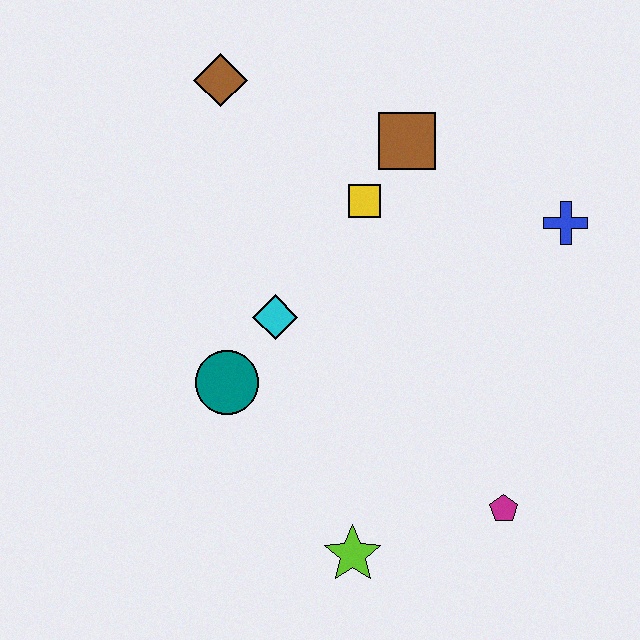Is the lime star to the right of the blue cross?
No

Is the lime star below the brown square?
Yes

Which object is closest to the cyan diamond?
The teal circle is closest to the cyan diamond.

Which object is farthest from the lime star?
The brown diamond is farthest from the lime star.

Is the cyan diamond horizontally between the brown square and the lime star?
No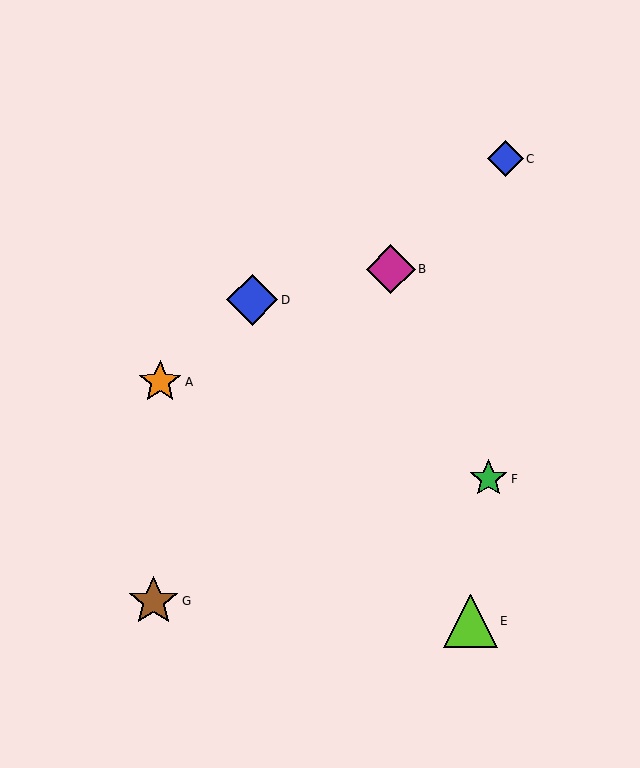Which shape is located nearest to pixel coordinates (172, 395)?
The orange star (labeled A) at (160, 382) is nearest to that location.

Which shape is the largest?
The lime triangle (labeled E) is the largest.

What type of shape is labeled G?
Shape G is a brown star.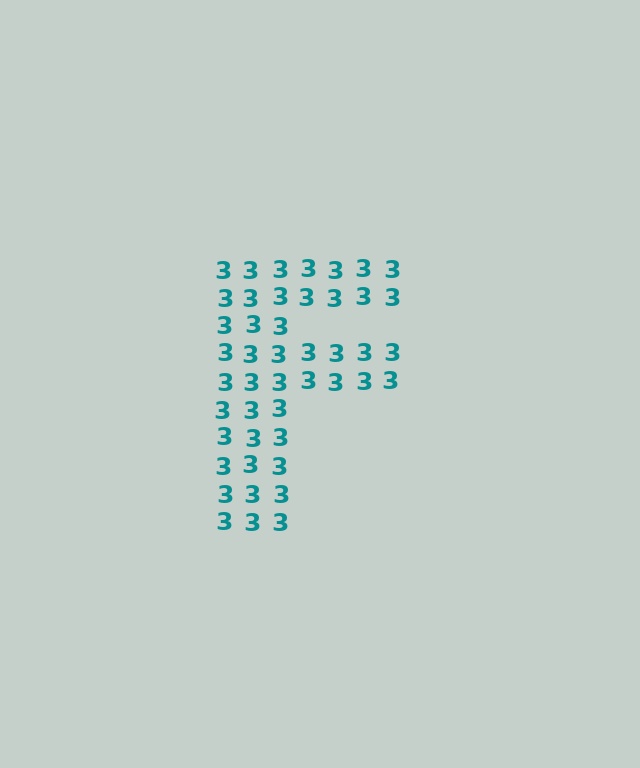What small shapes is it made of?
It is made of small digit 3's.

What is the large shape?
The large shape is the letter F.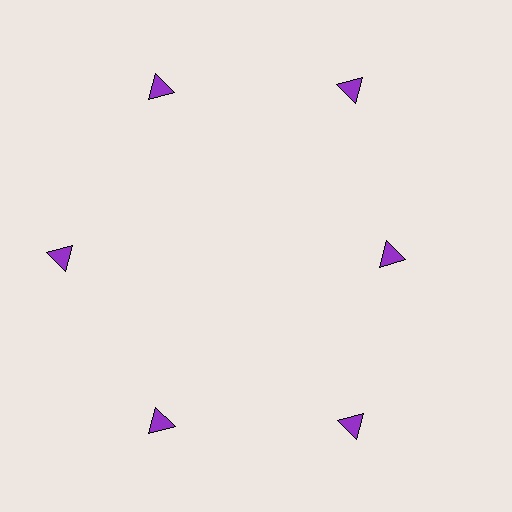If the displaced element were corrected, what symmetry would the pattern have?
It would have 6-fold rotational symmetry — the pattern would map onto itself every 60 degrees.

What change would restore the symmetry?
The symmetry would be restored by moving it outward, back onto the ring so that all 6 triangles sit at equal angles and equal distance from the center.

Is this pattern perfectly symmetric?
No. The 6 purple triangles are arranged in a ring, but one element near the 3 o'clock position is pulled inward toward the center, breaking the 6-fold rotational symmetry.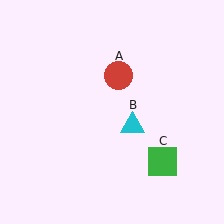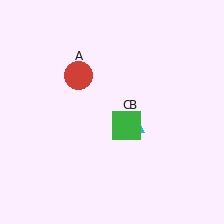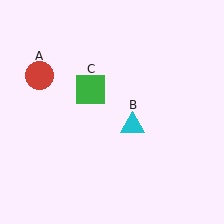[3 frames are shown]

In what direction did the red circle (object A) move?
The red circle (object A) moved left.